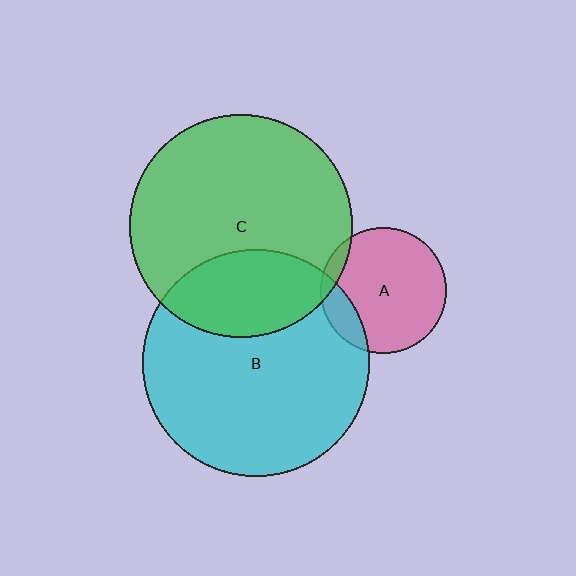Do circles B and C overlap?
Yes.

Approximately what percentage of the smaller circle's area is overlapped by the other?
Approximately 30%.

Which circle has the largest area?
Circle B (cyan).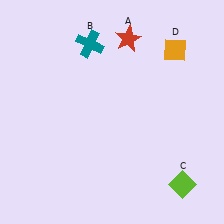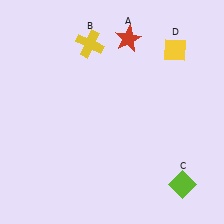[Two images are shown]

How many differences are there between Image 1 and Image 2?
There are 2 differences between the two images.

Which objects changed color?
B changed from teal to yellow. D changed from orange to yellow.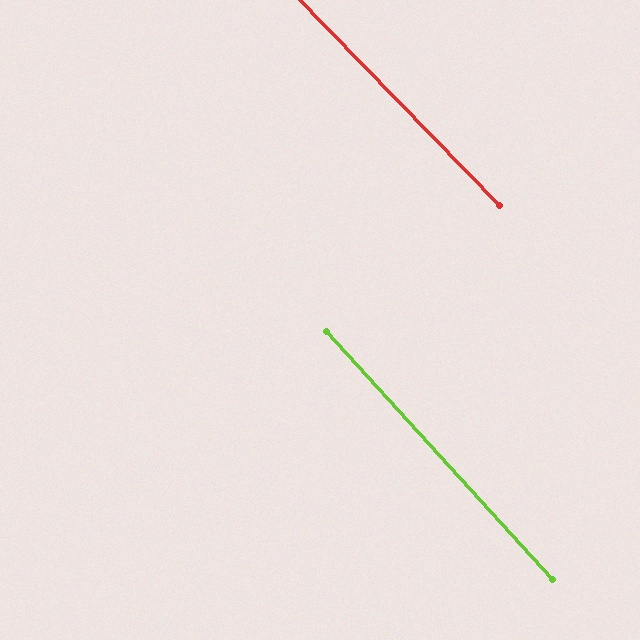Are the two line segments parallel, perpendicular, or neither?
Parallel — their directions differ by only 1.6°.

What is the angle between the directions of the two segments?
Approximately 2 degrees.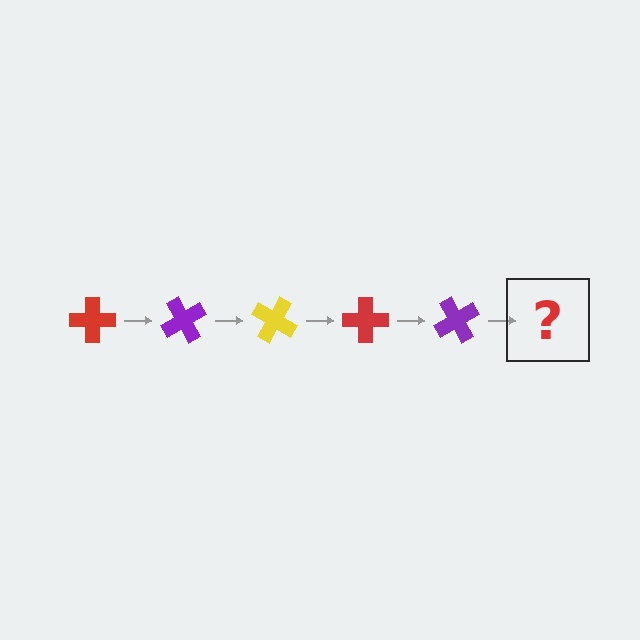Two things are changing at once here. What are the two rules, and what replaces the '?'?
The two rules are that it rotates 60 degrees each step and the color cycles through red, purple, and yellow. The '?' should be a yellow cross, rotated 300 degrees from the start.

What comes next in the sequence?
The next element should be a yellow cross, rotated 300 degrees from the start.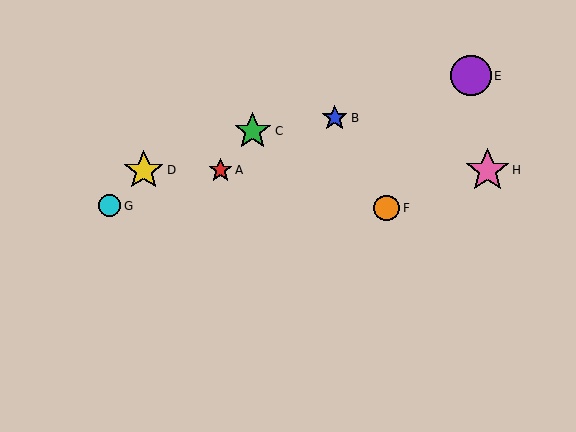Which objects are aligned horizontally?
Objects A, D, H are aligned horizontally.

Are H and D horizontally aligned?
Yes, both are at y≈170.